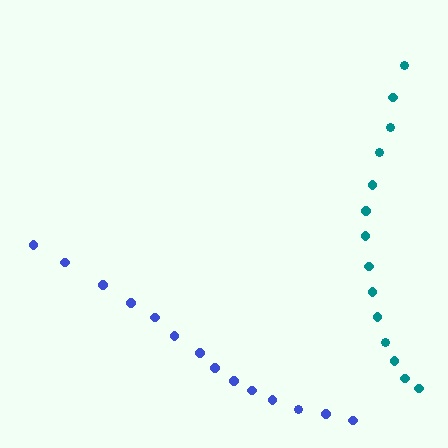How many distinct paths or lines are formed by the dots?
There are 2 distinct paths.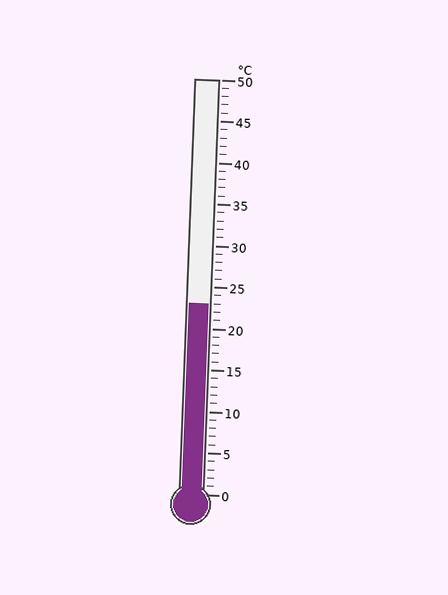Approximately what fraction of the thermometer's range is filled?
The thermometer is filled to approximately 45% of its range.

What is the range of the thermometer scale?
The thermometer scale ranges from 0°C to 50°C.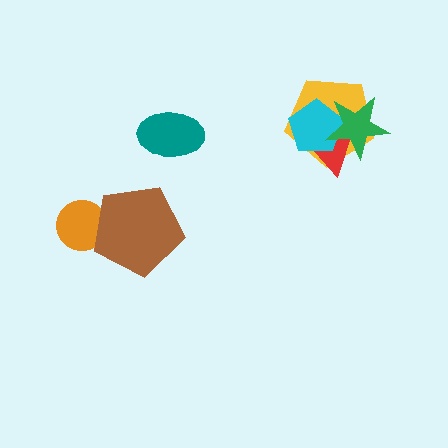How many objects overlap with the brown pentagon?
1 object overlaps with the brown pentagon.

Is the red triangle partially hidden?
Yes, it is partially covered by another shape.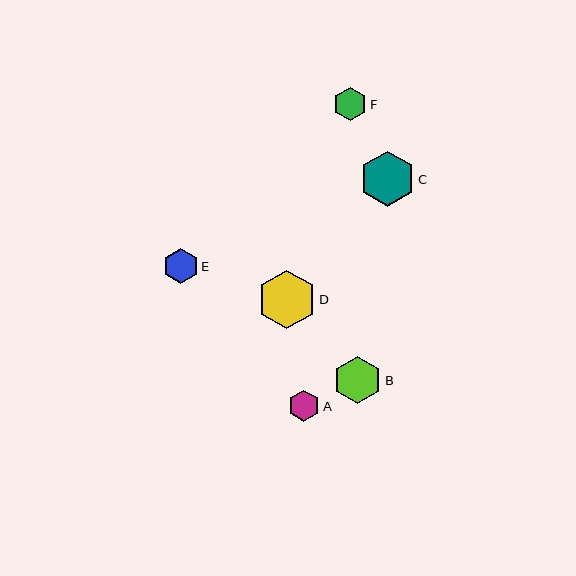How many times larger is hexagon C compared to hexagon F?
Hexagon C is approximately 1.6 times the size of hexagon F.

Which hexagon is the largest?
Hexagon D is the largest with a size of approximately 58 pixels.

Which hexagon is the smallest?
Hexagon A is the smallest with a size of approximately 32 pixels.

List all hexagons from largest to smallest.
From largest to smallest: D, C, B, E, F, A.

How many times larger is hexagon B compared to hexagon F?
Hexagon B is approximately 1.4 times the size of hexagon F.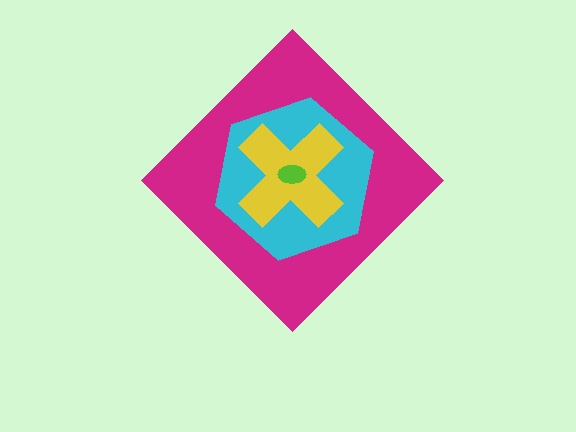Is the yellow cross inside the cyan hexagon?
Yes.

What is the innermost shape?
The lime ellipse.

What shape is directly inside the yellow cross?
The lime ellipse.